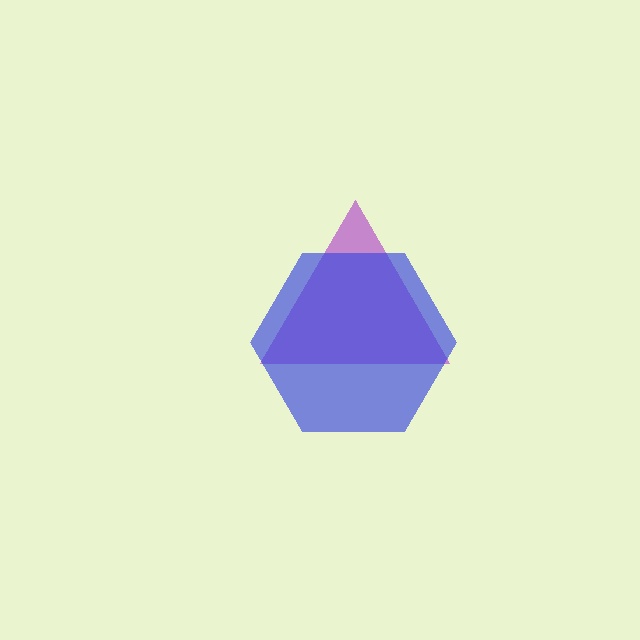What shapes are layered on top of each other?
The layered shapes are: a purple triangle, a blue hexagon.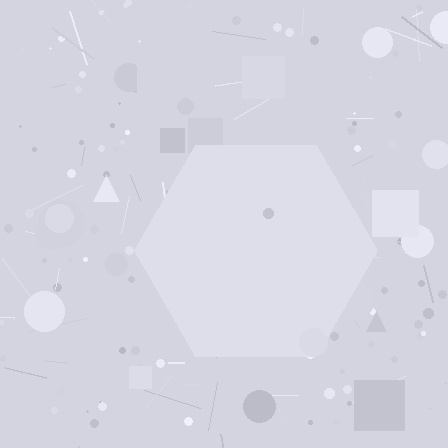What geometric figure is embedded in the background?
A hexagon is embedded in the background.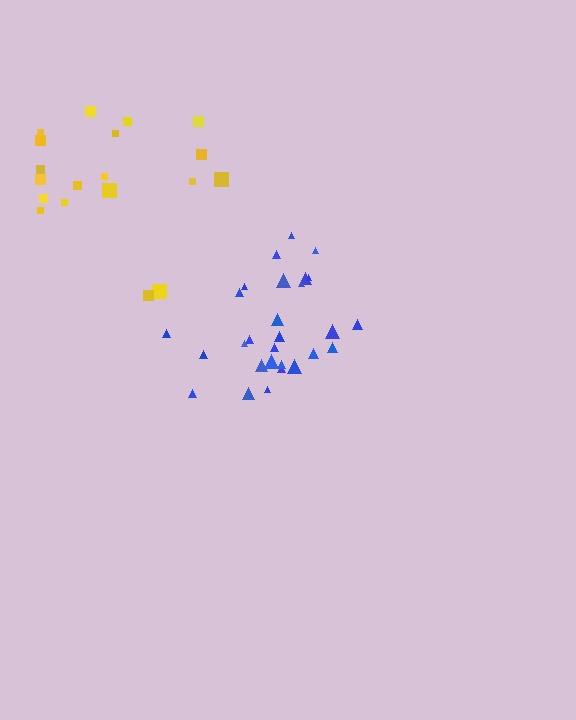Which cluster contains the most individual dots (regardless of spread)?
Blue (29).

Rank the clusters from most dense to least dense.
blue, yellow.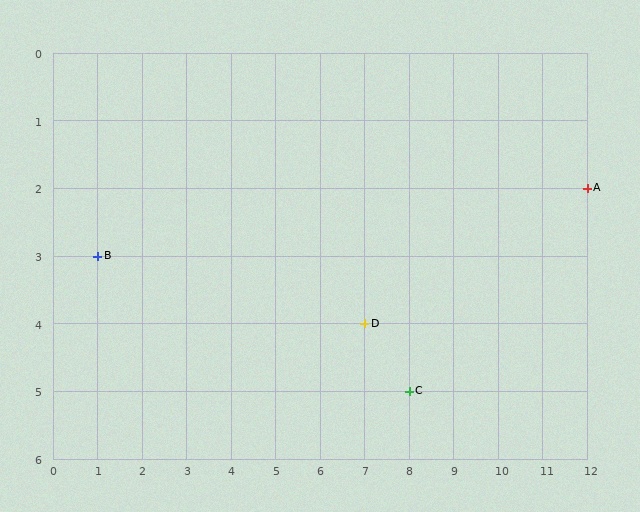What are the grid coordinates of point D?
Point D is at grid coordinates (7, 4).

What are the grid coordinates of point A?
Point A is at grid coordinates (12, 2).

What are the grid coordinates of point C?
Point C is at grid coordinates (8, 5).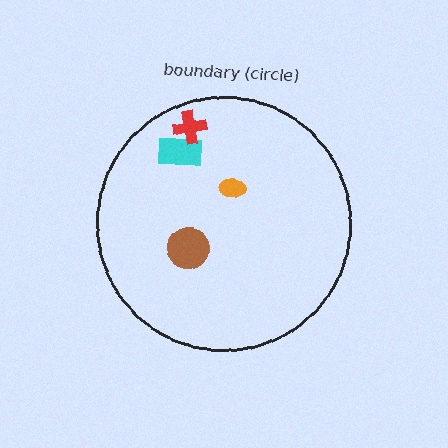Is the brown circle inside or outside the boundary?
Inside.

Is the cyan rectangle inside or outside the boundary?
Inside.